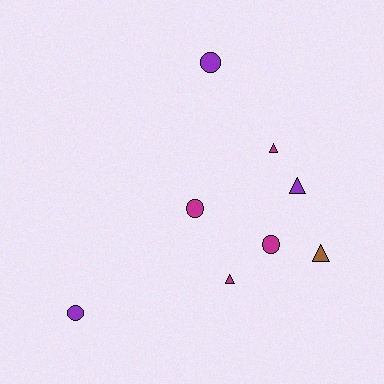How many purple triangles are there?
There is 1 purple triangle.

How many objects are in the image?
There are 8 objects.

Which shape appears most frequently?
Circle, with 4 objects.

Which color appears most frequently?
Magenta, with 4 objects.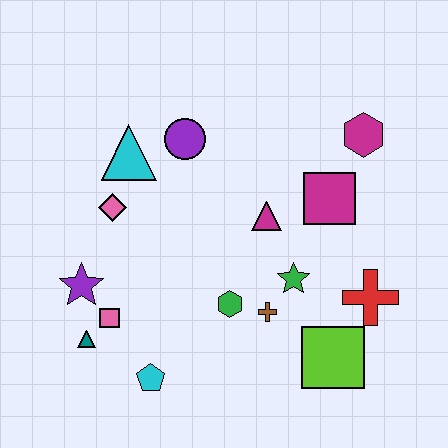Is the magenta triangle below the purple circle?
Yes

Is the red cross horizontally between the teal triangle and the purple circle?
No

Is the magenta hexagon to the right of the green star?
Yes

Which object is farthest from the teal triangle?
The magenta hexagon is farthest from the teal triangle.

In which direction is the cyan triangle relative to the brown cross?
The cyan triangle is above the brown cross.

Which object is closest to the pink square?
The teal triangle is closest to the pink square.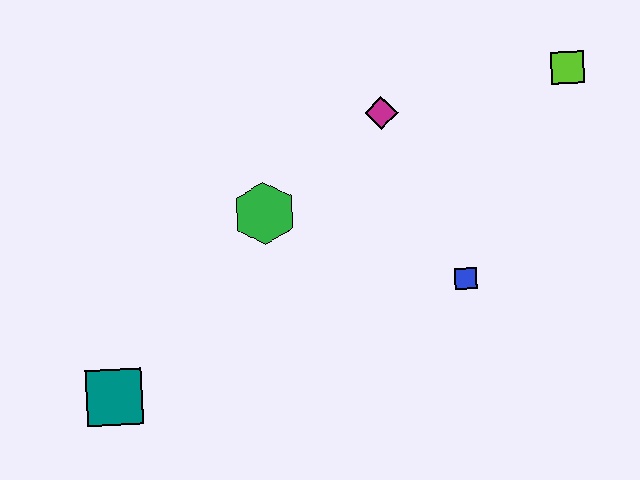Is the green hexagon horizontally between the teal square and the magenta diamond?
Yes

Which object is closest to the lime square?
The magenta diamond is closest to the lime square.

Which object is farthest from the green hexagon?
The lime square is farthest from the green hexagon.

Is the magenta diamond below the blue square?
No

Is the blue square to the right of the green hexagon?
Yes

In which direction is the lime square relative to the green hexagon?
The lime square is to the right of the green hexagon.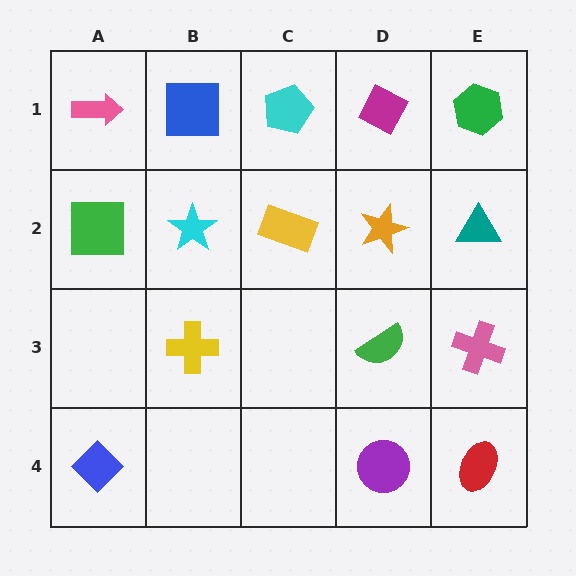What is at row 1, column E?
A green hexagon.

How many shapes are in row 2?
5 shapes.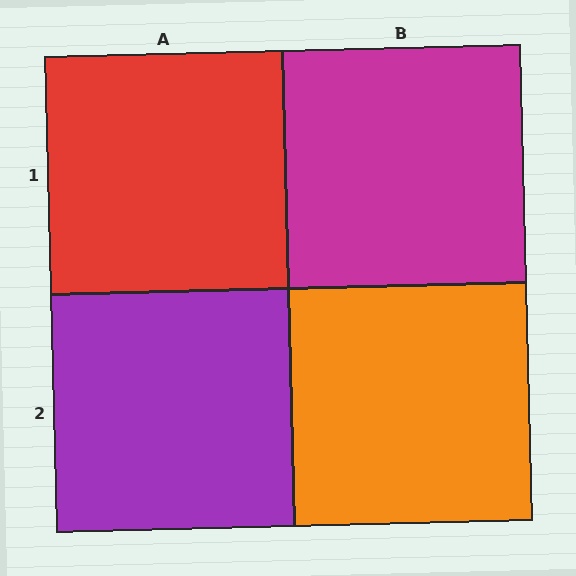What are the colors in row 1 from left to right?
Red, magenta.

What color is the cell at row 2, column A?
Purple.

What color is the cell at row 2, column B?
Orange.